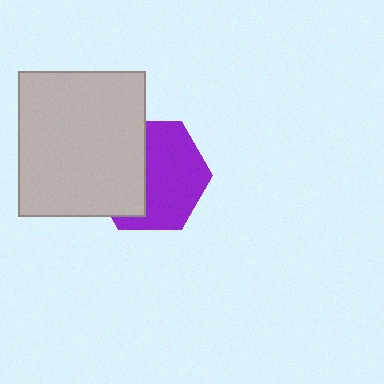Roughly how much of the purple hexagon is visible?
About half of it is visible (roughly 58%).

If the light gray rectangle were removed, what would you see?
You would see the complete purple hexagon.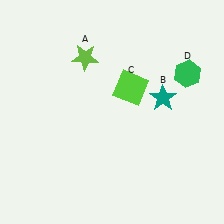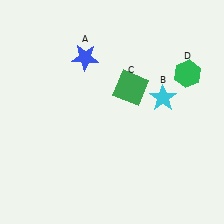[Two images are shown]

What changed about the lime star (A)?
In Image 1, A is lime. In Image 2, it changed to blue.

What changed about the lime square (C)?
In Image 1, C is lime. In Image 2, it changed to green.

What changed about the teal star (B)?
In Image 1, B is teal. In Image 2, it changed to cyan.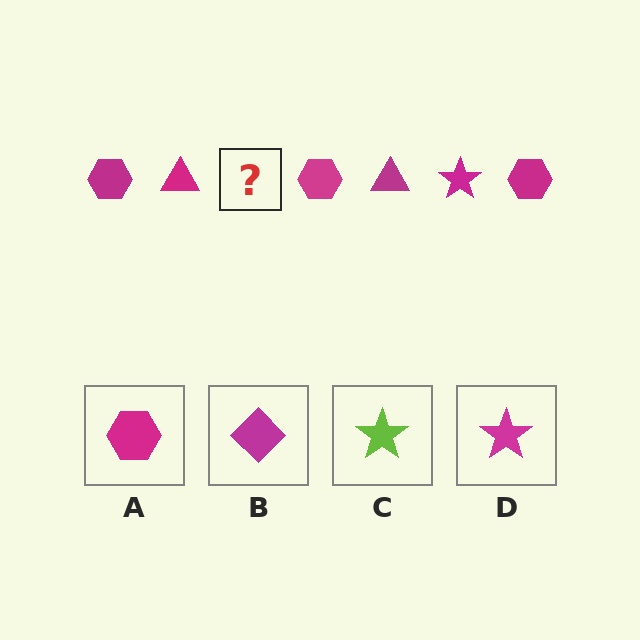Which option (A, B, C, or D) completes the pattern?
D.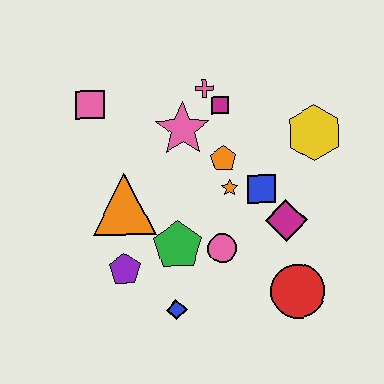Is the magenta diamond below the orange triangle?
Yes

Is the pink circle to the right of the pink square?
Yes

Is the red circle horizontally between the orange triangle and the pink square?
No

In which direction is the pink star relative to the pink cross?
The pink star is below the pink cross.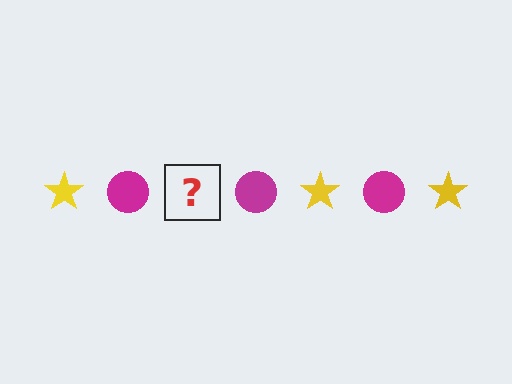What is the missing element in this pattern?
The missing element is a yellow star.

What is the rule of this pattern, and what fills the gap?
The rule is that the pattern alternates between yellow star and magenta circle. The gap should be filled with a yellow star.